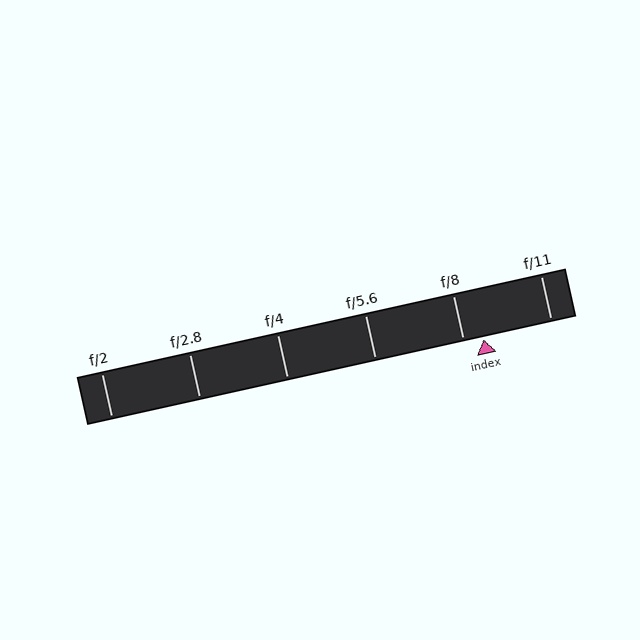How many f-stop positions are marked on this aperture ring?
There are 6 f-stop positions marked.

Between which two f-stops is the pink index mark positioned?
The index mark is between f/8 and f/11.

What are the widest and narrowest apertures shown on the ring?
The widest aperture shown is f/2 and the narrowest is f/11.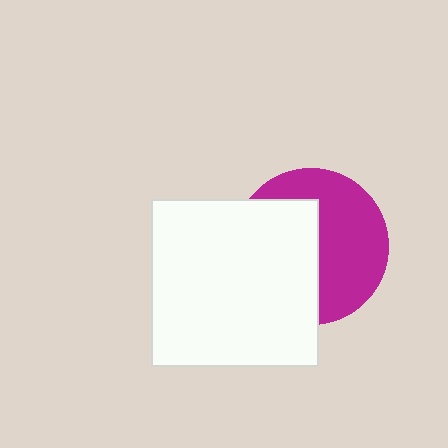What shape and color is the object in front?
The object in front is a white square.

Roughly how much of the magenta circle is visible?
About half of it is visible (roughly 52%).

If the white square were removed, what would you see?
You would see the complete magenta circle.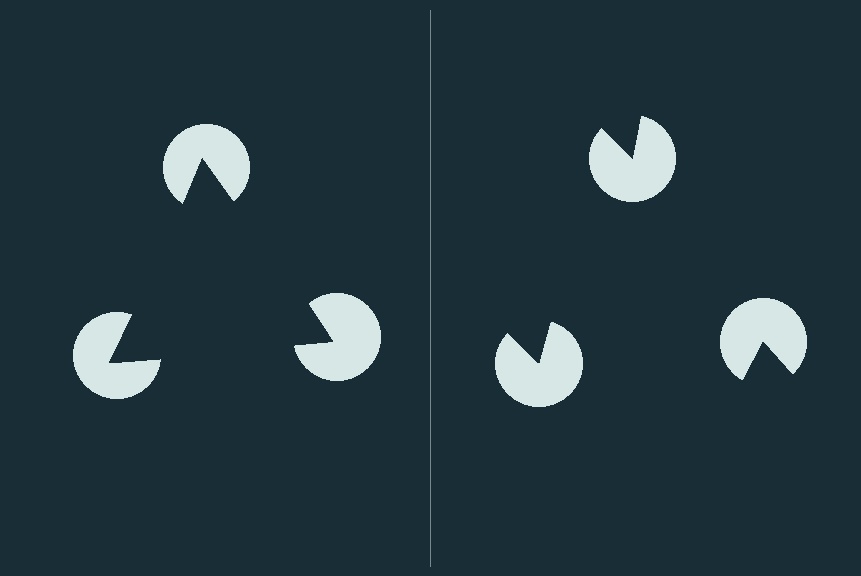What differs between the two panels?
The pac-man discs are positioned identically on both sides; only the wedge orientations differ. On the left they align to a triangle; on the right they are misaligned.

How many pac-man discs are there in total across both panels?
6 — 3 on each side.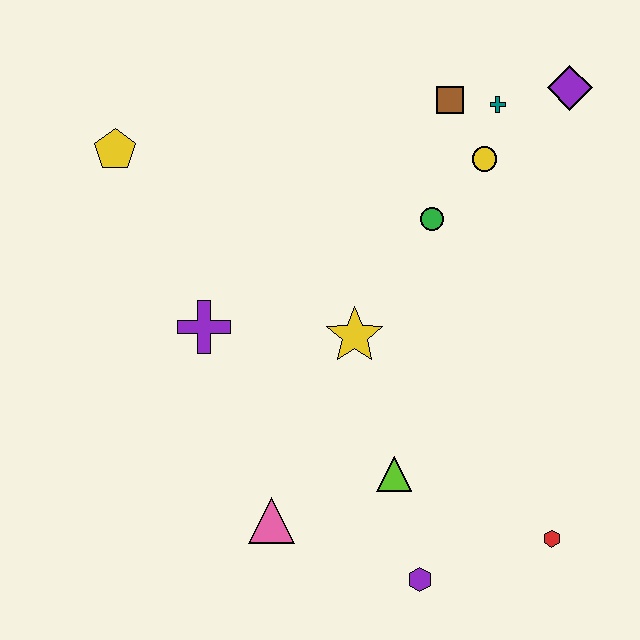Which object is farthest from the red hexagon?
The yellow pentagon is farthest from the red hexagon.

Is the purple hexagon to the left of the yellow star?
No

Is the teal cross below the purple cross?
No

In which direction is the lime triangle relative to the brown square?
The lime triangle is below the brown square.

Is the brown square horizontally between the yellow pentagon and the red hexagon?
Yes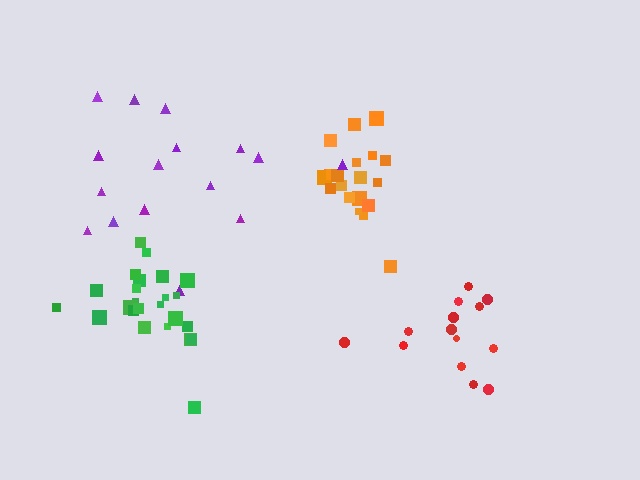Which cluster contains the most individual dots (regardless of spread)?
Green (25).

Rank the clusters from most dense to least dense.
orange, green, purple, red.